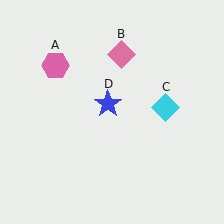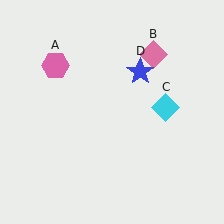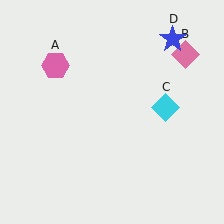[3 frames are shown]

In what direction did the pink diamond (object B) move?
The pink diamond (object B) moved right.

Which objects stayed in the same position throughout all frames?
Pink hexagon (object A) and cyan diamond (object C) remained stationary.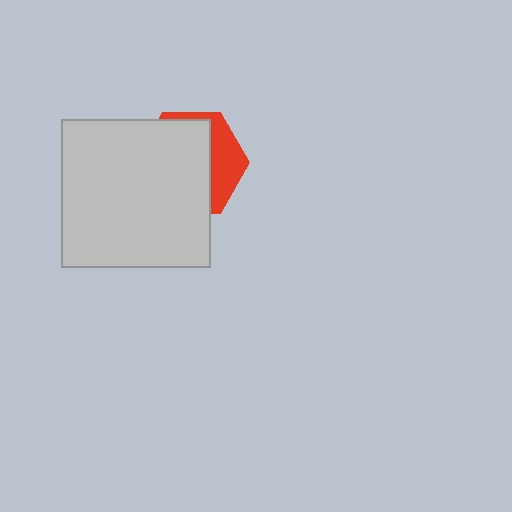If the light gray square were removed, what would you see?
You would see the complete red hexagon.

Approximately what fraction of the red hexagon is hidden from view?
Roughly 68% of the red hexagon is hidden behind the light gray square.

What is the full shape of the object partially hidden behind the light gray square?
The partially hidden object is a red hexagon.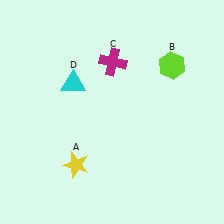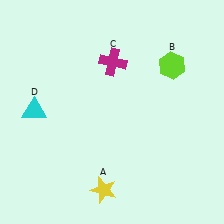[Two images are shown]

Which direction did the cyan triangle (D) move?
The cyan triangle (D) moved left.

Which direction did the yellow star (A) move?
The yellow star (A) moved right.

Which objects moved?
The objects that moved are: the yellow star (A), the cyan triangle (D).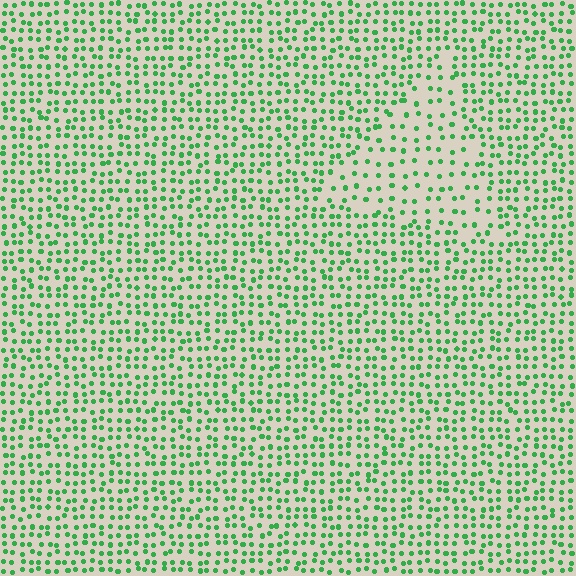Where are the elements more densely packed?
The elements are more densely packed outside the triangle boundary.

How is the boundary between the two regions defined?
The boundary is defined by a change in element density (approximately 1.9x ratio). All elements are the same color, size, and shape.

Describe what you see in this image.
The image contains small green elements arranged at two different densities. A triangle-shaped region is visible where the elements are less densely packed than the surrounding area.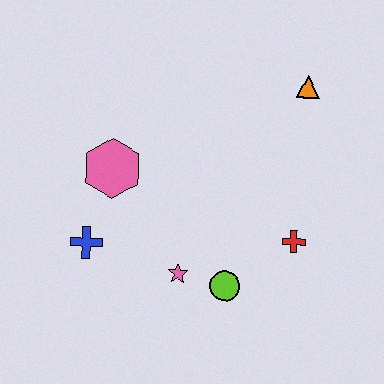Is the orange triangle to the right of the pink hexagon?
Yes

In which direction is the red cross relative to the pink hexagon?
The red cross is to the right of the pink hexagon.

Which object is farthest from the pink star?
The orange triangle is farthest from the pink star.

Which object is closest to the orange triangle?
The red cross is closest to the orange triangle.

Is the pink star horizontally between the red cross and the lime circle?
No